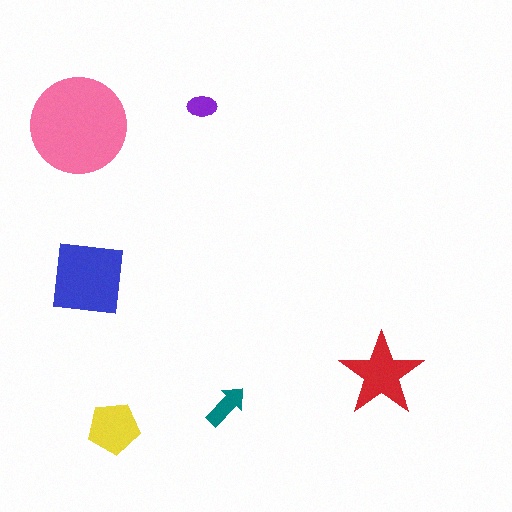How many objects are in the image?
There are 6 objects in the image.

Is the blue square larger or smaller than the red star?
Larger.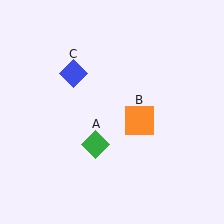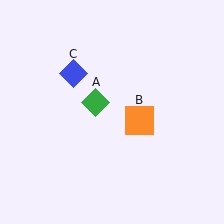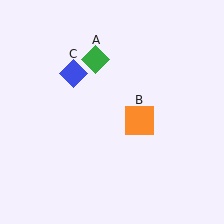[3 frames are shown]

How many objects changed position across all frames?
1 object changed position: green diamond (object A).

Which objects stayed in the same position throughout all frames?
Orange square (object B) and blue diamond (object C) remained stationary.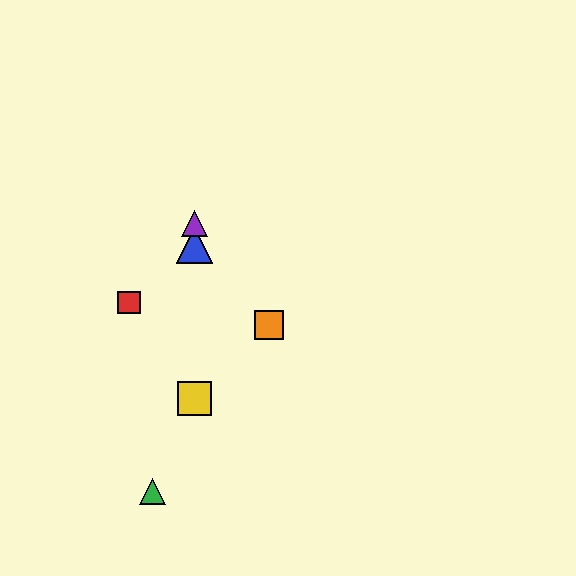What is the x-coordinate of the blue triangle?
The blue triangle is at x≈195.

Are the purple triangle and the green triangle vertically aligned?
No, the purple triangle is at x≈195 and the green triangle is at x≈153.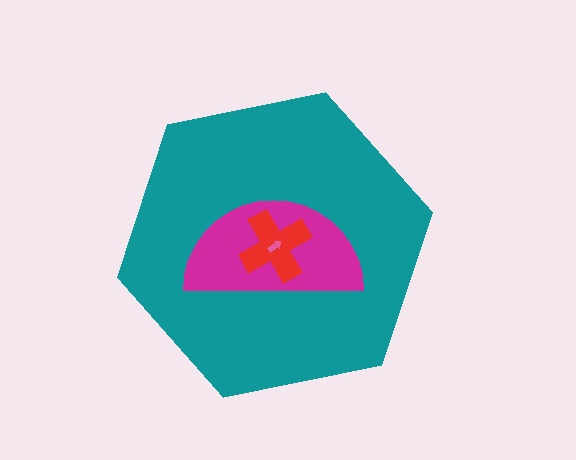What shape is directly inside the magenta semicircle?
The red cross.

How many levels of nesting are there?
4.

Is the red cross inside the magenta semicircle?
Yes.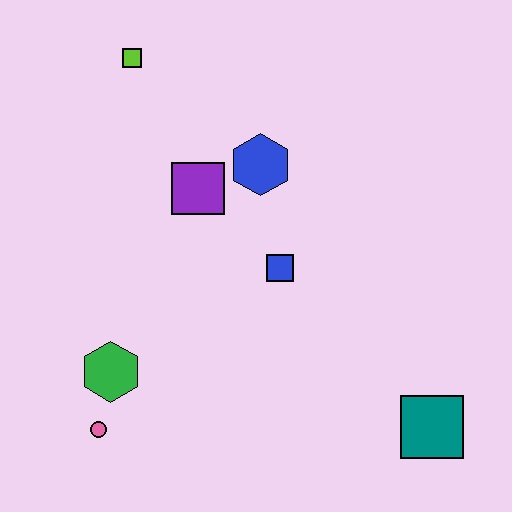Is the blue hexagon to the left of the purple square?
No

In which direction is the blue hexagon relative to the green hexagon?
The blue hexagon is above the green hexagon.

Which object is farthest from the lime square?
The teal square is farthest from the lime square.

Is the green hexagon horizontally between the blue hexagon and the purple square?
No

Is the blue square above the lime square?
No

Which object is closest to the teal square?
The blue square is closest to the teal square.